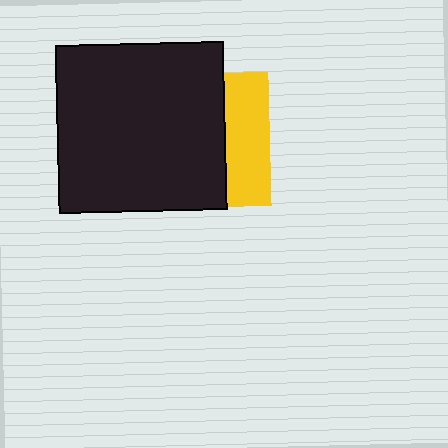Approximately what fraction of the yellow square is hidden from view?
Roughly 67% of the yellow square is hidden behind the black square.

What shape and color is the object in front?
The object in front is a black square.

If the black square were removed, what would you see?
You would see the complete yellow square.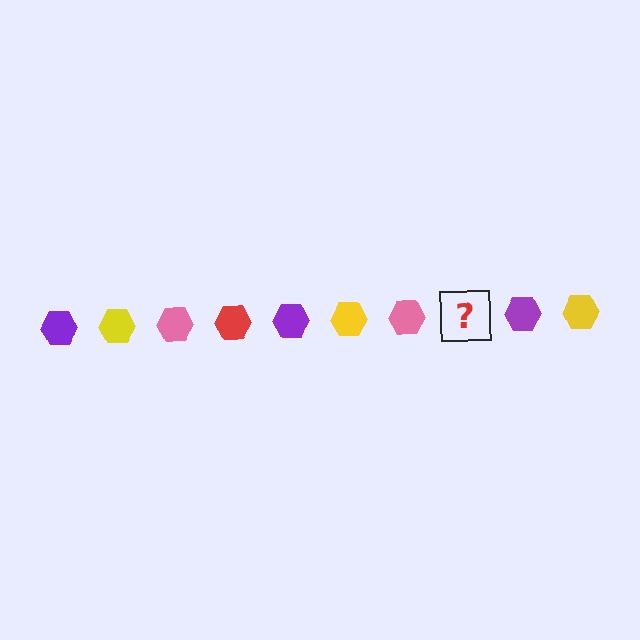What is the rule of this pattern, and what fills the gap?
The rule is that the pattern cycles through purple, yellow, pink, red hexagons. The gap should be filled with a red hexagon.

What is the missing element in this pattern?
The missing element is a red hexagon.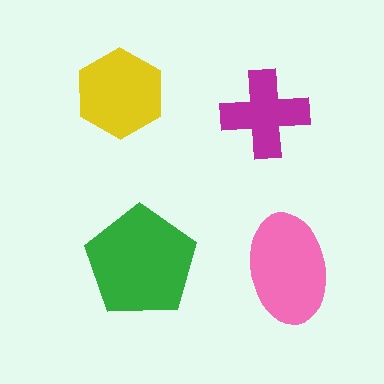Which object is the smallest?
The magenta cross.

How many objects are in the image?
There are 4 objects in the image.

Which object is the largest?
The green pentagon.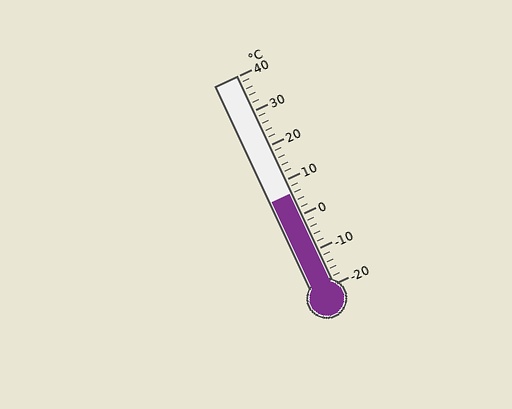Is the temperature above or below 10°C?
The temperature is below 10°C.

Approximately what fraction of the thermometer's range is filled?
The thermometer is filled to approximately 45% of its range.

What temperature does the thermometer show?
The thermometer shows approximately 6°C.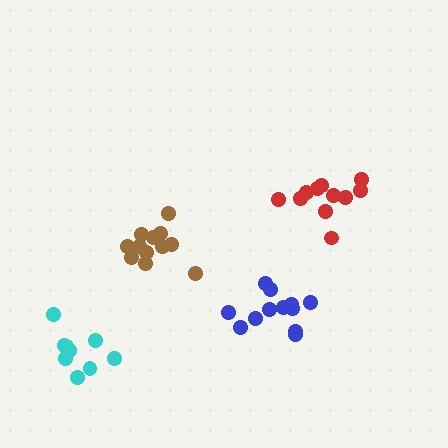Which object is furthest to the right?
The red cluster is rightmost.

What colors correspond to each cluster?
The clusters are colored: brown, blue, cyan, red.